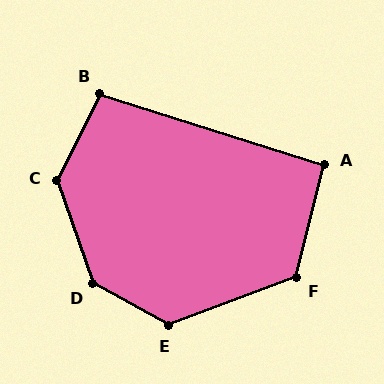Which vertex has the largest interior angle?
D, at approximately 138 degrees.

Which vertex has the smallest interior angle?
A, at approximately 94 degrees.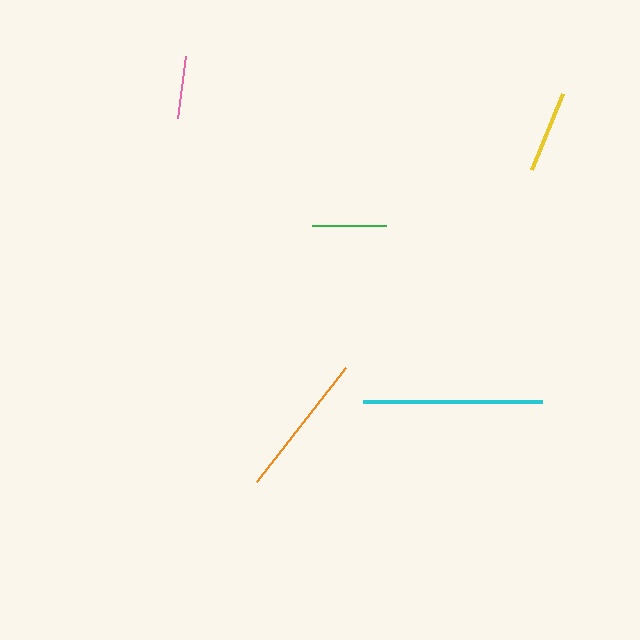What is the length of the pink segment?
The pink segment is approximately 62 pixels long.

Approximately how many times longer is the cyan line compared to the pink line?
The cyan line is approximately 2.9 times the length of the pink line.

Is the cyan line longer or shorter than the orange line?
The cyan line is longer than the orange line.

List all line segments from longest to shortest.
From longest to shortest: cyan, orange, yellow, green, pink.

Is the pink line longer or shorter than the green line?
The green line is longer than the pink line.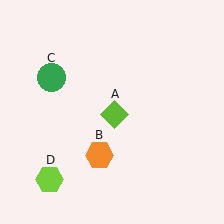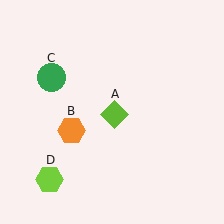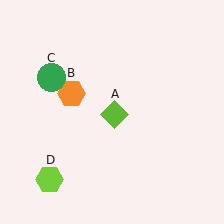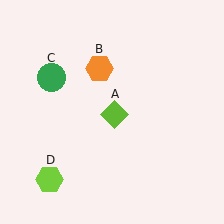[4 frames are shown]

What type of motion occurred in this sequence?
The orange hexagon (object B) rotated clockwise around the center of the scene.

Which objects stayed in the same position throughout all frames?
Lime diamond (object A) and green circle (object C) and lime hexagon (object D) remained stationary.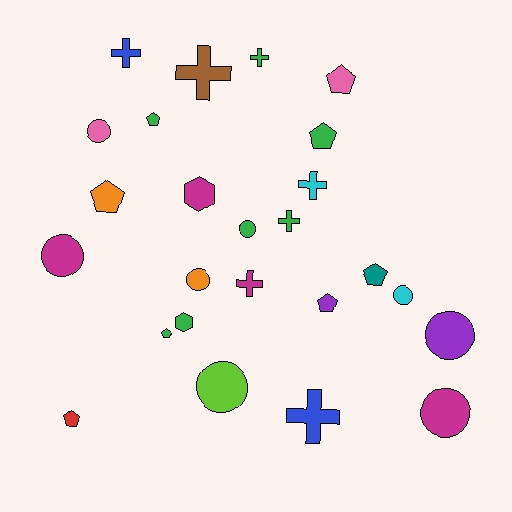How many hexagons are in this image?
There are 2 hexagons.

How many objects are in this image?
There are 25 objects.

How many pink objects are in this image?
There are 2 pink objects.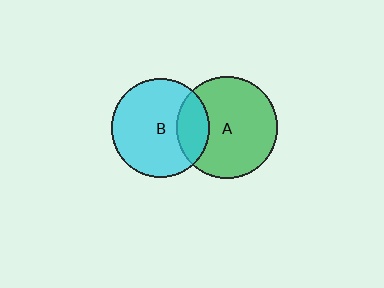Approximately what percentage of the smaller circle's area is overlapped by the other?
Approximately 25%.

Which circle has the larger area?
Circle A (green).